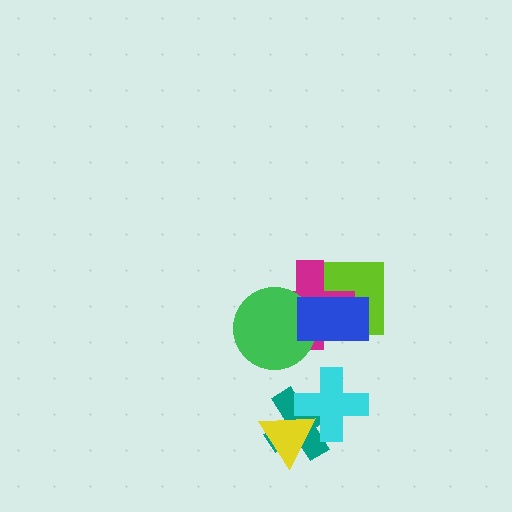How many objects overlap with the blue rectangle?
3 objects overlap with the blue rectangle.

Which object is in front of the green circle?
The blue rectangle is in front of the green circle.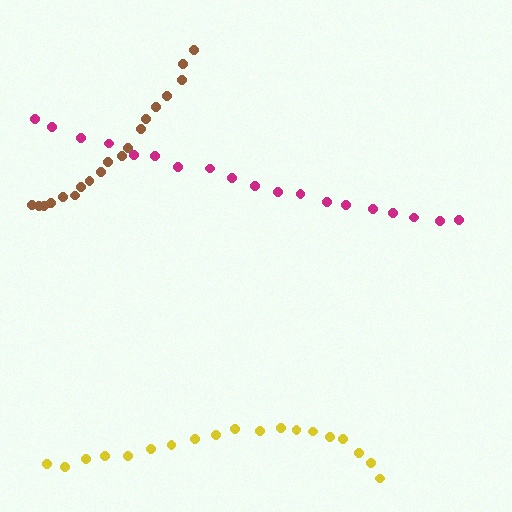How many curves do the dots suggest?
There are 3 distinct paths.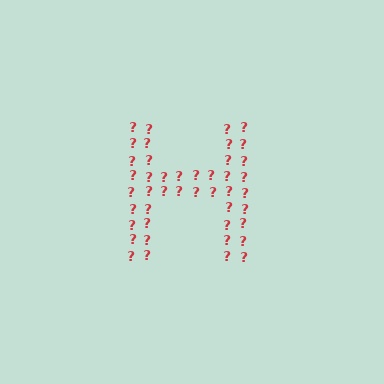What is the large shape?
The large shape is the letter H.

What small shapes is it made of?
It is made of small question marks.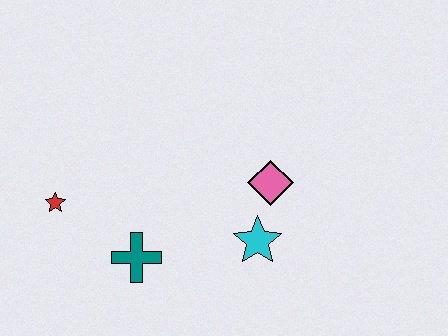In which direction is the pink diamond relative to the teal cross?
The pink diamond is to the right of the teal cross.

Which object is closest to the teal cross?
The red star is closest to the teal cross.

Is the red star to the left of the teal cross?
Yes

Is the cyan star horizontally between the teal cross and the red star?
No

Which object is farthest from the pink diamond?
The red star is farthest from the pink diamond.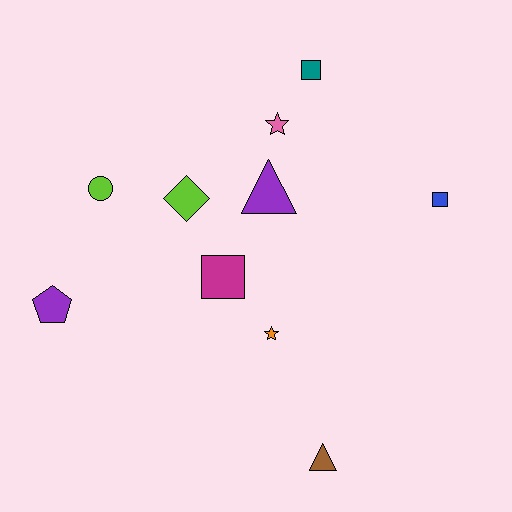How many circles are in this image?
There is 1 circle.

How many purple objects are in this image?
There are 2 purple objects.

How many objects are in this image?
There are 10 objects.